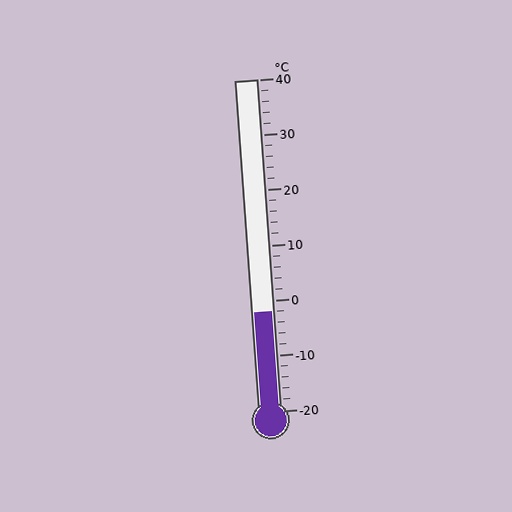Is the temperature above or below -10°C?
The temperature is above -10°C.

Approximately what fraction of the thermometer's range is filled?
The thermometer is filled to approximately 30% of its range.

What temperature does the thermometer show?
The thermometer shows approximately -2°C.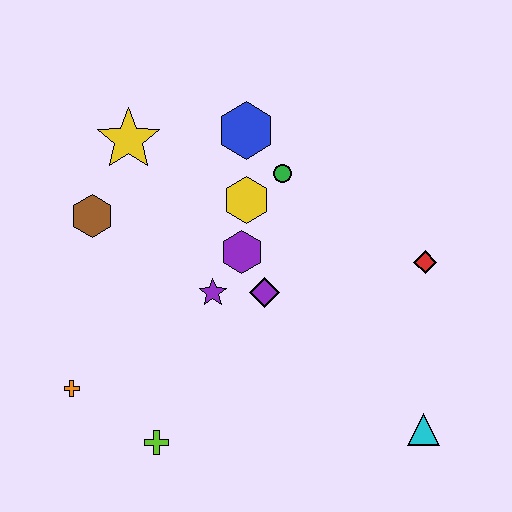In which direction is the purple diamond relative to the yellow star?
The purple diamond is below the yellow star.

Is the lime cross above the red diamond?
No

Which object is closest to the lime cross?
The orange cross is closest to the lime cross.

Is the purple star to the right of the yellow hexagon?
No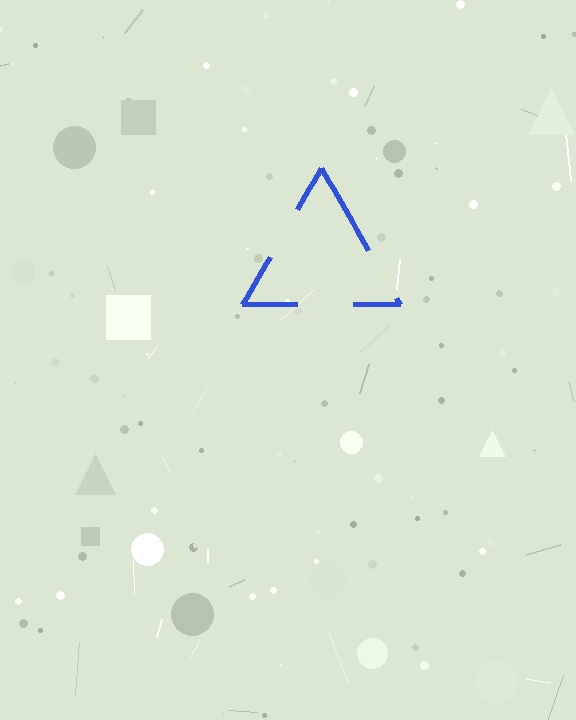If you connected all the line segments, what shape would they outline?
They would outline a triangle.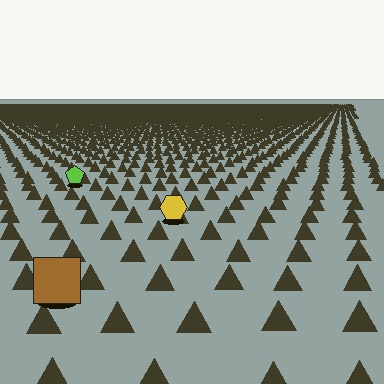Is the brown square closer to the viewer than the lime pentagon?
Yes. The brown square is closer — you can tell from the texture gradient: the ground texture is coarser near it.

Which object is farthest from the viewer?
The lime pentagon is farthest from the viewer. It appears smaller and the ground texture around it is denser.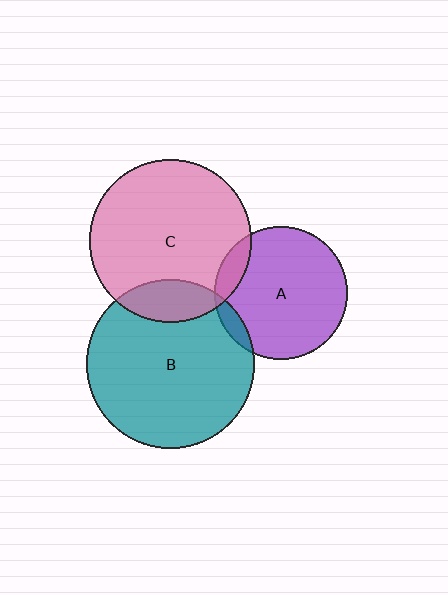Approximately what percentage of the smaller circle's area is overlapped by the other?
Approximately 15%.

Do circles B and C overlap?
Yes.